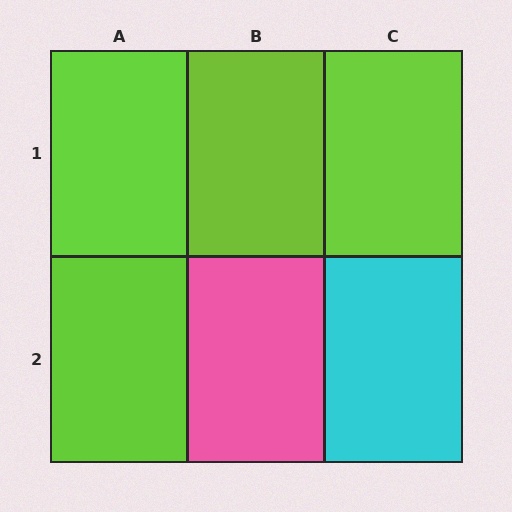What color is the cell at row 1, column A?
Lime.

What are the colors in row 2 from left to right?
Lime, pink, cyan.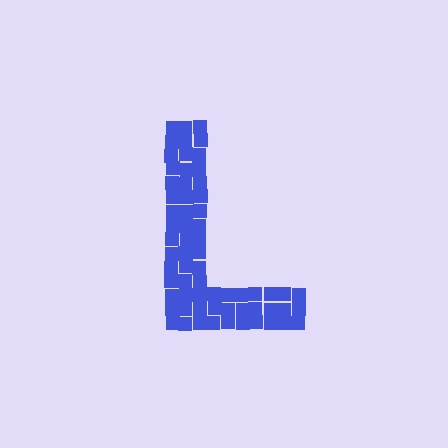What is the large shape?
The large shape is the letter L.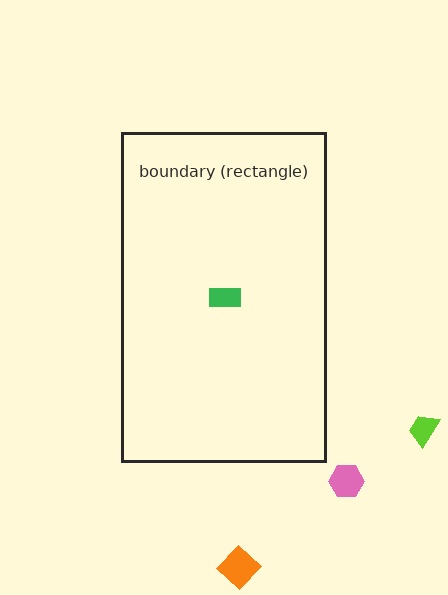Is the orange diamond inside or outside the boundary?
Outside.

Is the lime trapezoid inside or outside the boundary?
Outside.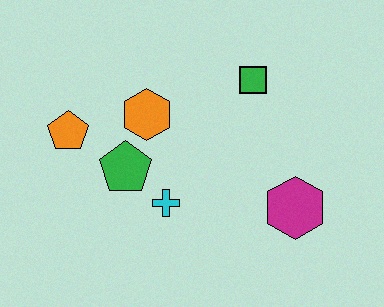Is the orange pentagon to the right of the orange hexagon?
No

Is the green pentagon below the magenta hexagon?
No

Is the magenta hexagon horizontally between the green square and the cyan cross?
No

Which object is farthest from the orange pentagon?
The magenta hexagon is farthest from the orange pentagon.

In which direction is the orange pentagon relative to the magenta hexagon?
The orange pentagon is to the left of the magenta hexagon.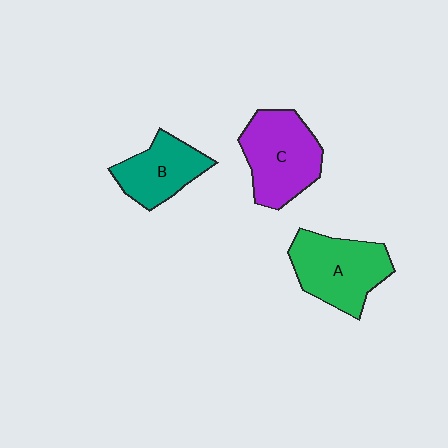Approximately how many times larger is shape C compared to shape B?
Approximately 1.3 times.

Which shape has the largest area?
Shape C (purple).